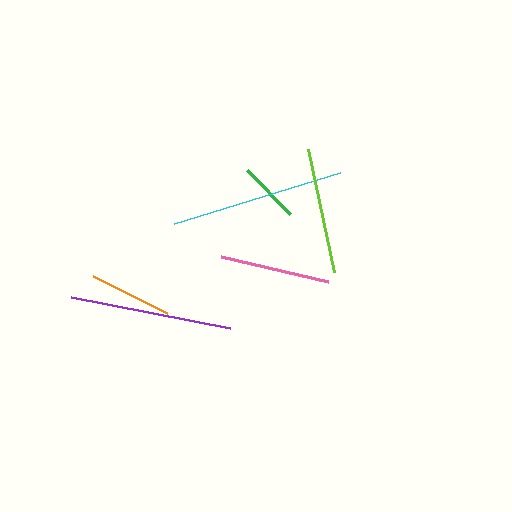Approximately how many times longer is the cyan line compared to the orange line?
The cyan line is approximately 2.1 times the length of the orange line.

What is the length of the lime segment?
The lime segment is approximately 126 pixels long.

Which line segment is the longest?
The cyan line is the longest at approximately 173 pixels.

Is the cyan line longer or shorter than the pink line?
The cyan line is longer than the pink line.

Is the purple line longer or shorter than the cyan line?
The cyan line is longer than the purple line.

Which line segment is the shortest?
The green line is the shortest at approximately 61 pixels.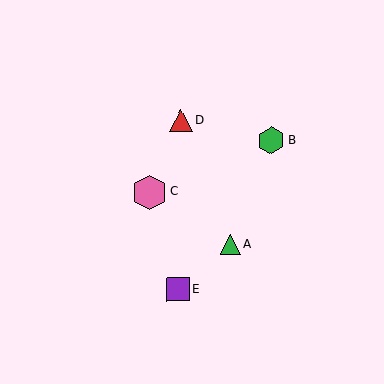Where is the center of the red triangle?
The center of the red triangle is at (181, 120).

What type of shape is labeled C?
Shape C is a pink hexagon.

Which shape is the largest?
The pink hexagon (labeled C) is the largest.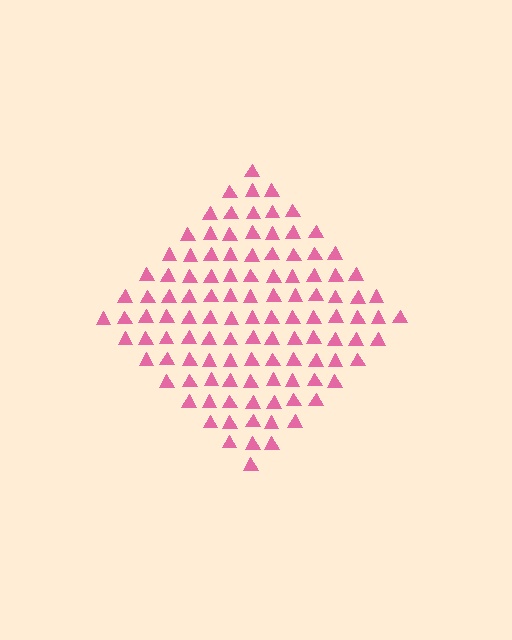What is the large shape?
The large shape is a diamond.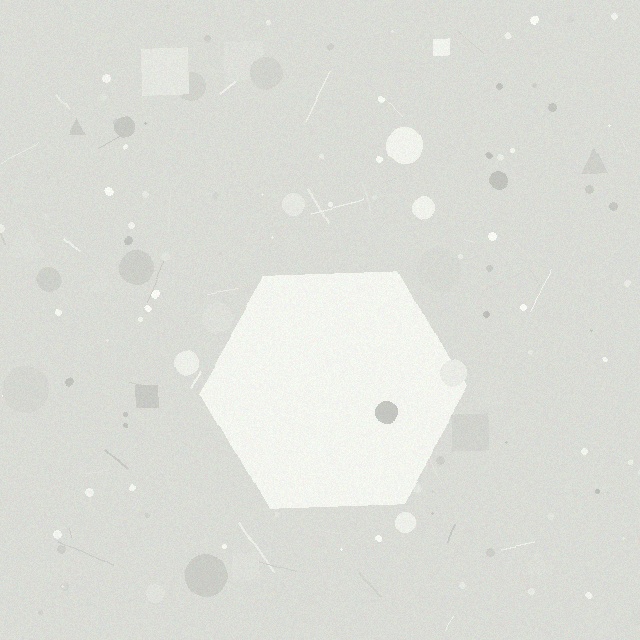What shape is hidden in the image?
A hexagon is hidden in the image.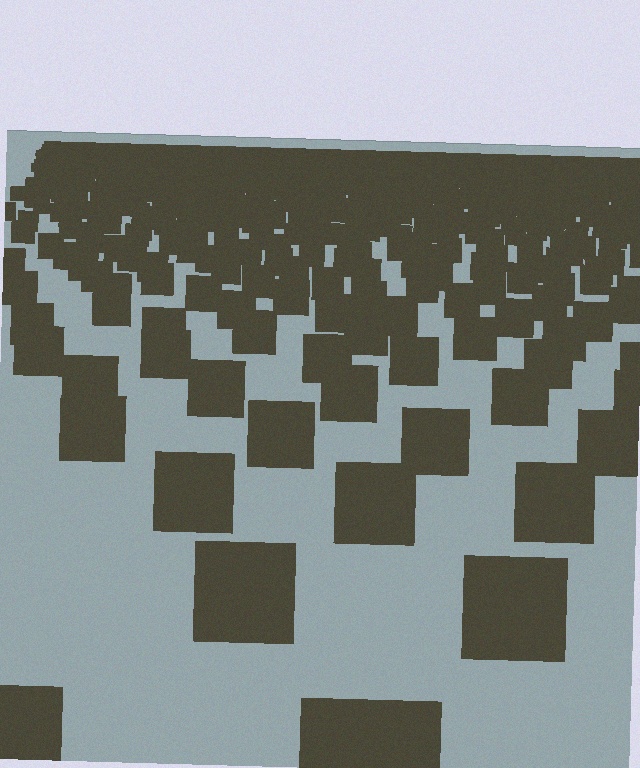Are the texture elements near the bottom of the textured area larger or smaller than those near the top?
Larger. Near the bottom, elements are closer to the viewer and appear at a bigger on-screen size.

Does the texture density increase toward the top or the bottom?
Density increases toward the top.